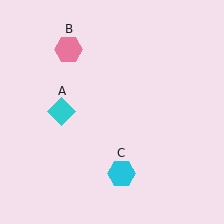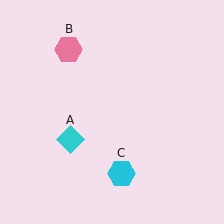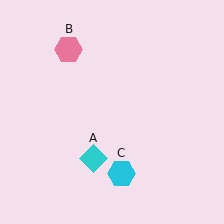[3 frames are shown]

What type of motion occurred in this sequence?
The cyan diamond (object A) rotated counterclockwise around the center of the scene.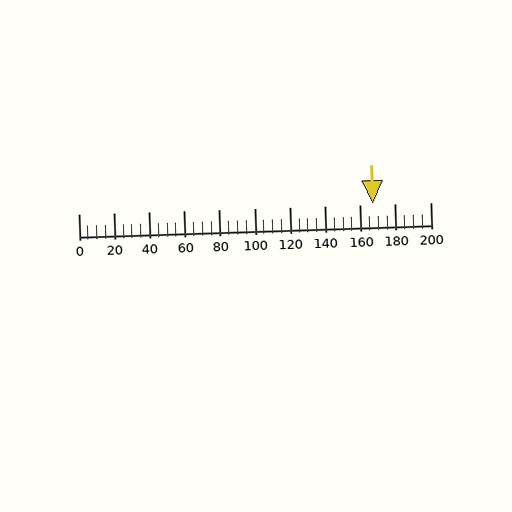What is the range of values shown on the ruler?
The ruler shows values from 0 to 200.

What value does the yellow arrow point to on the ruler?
The yellow arrow points to approximately 167.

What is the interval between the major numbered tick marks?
The major tick marks are spaced 20 units apart.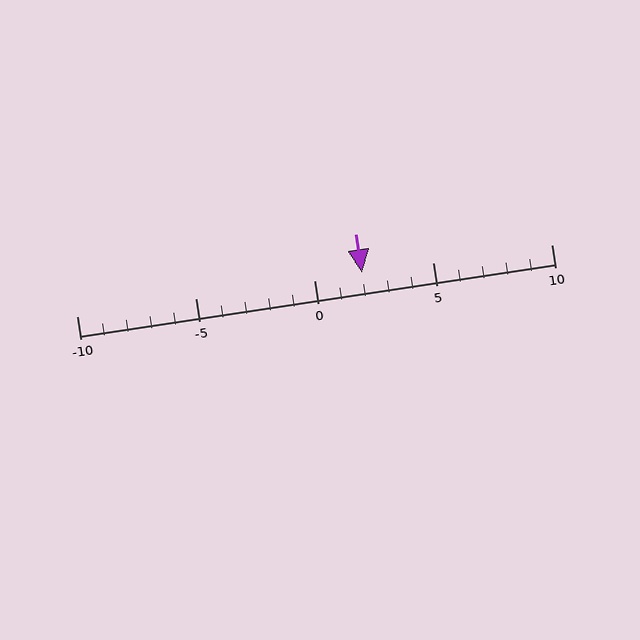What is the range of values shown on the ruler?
The ruler shows values from -10 to 10.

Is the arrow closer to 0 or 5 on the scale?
The arrow is closer to 0.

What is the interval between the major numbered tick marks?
The major tick marks are spaced 5 units apart.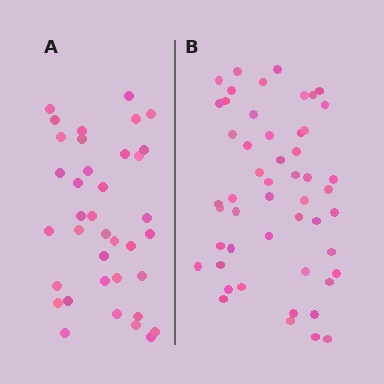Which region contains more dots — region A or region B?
Region B (the right region) has more dots.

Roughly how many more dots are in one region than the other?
Region B has approximately 15 more dots than region A.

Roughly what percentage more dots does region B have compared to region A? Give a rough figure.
About 40% more.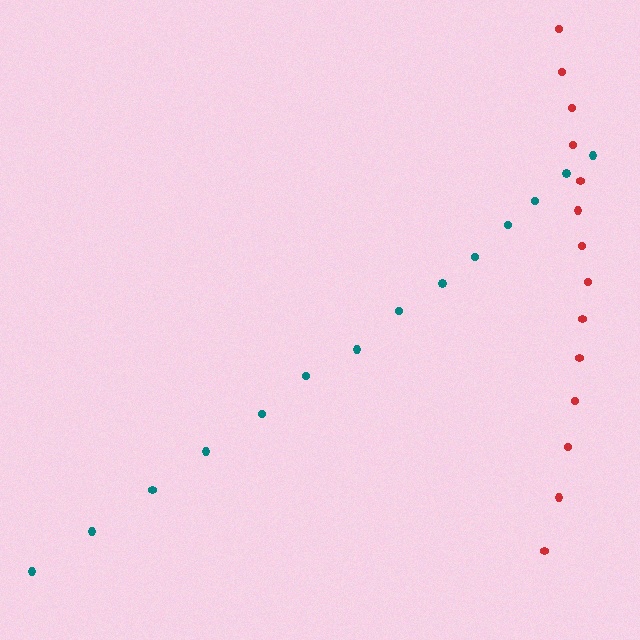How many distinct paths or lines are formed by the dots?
There are 2 distinct paths.